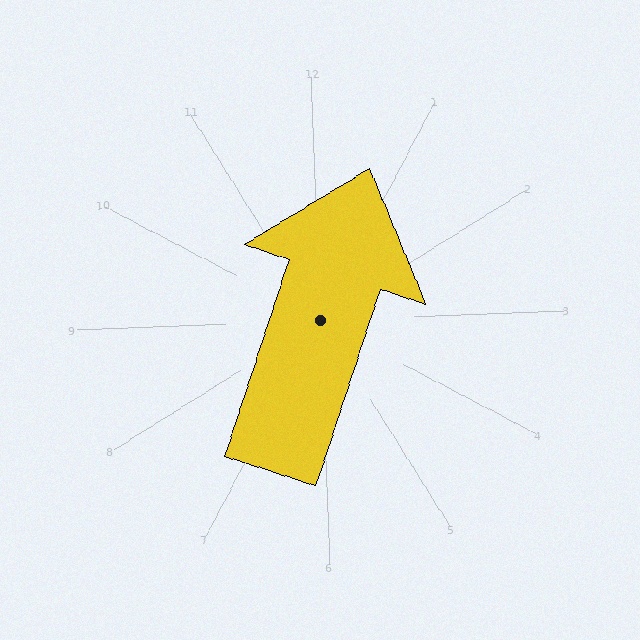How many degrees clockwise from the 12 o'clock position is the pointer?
Approximately 20 degrees.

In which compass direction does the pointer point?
North.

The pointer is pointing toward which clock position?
Roughly 1 o'clock.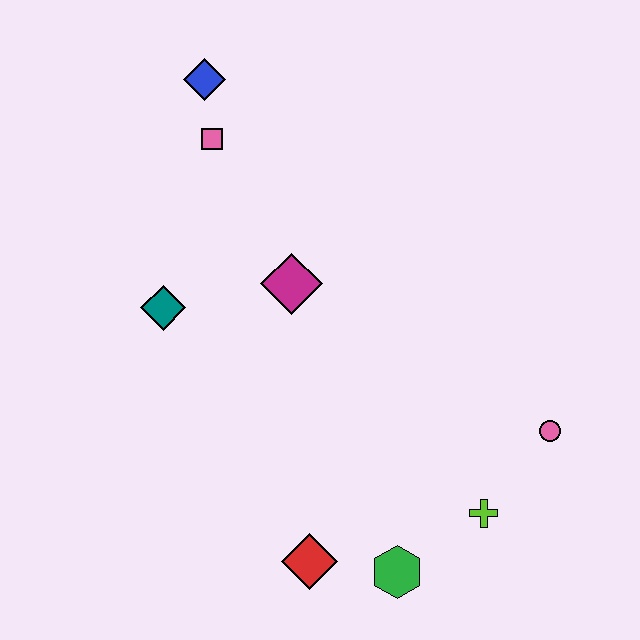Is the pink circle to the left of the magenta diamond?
No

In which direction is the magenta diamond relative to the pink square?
The magenta diamond is below the pink square.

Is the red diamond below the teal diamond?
Yes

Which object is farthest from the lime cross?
The blue diamond is farthest from the lime cross.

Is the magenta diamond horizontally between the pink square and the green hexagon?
Yes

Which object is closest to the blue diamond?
The pink square is closest to the blue diamond.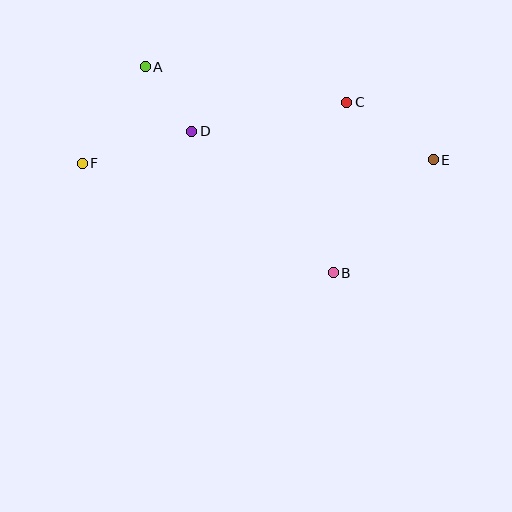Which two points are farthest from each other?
Points E and F are farthest from each other.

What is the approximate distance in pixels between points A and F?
The distance between A and F is approximately 115 pixels.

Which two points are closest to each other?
Points A and D are closest to each other.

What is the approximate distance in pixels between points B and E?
The distance between B and E is approximately 151 pixels.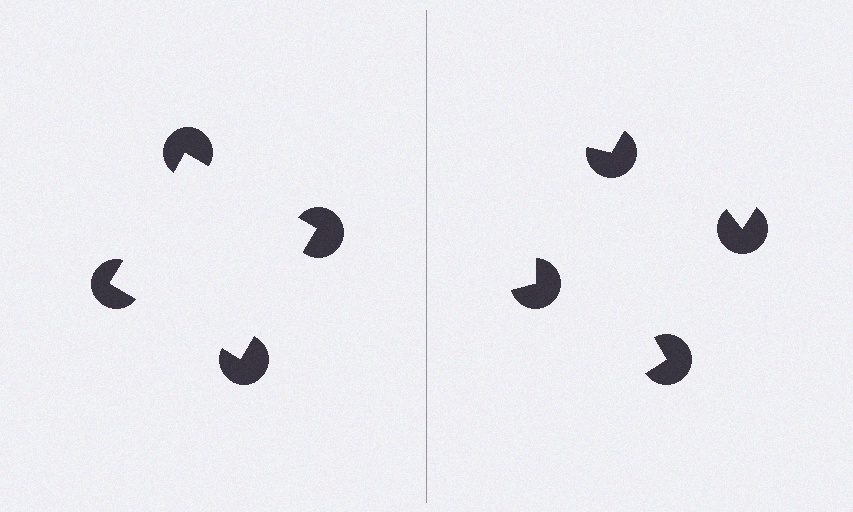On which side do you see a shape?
An illusory square appears on the left side. On the right side the wedge cuts are rotated, so no coherent shape forms.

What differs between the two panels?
The pac-man discs are positioned identically on both sides; only the wedge orientations differ. On the left they align to a square; on the right they are misaligned.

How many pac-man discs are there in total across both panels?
8 — 4 on each side.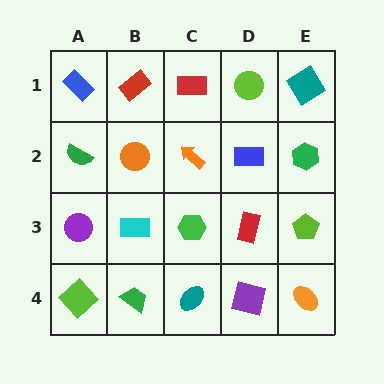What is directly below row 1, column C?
An orange arrow.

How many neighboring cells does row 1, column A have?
2.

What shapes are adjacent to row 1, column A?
A green semicircle (row 2, column A), a red rectangle (row 1, column B).